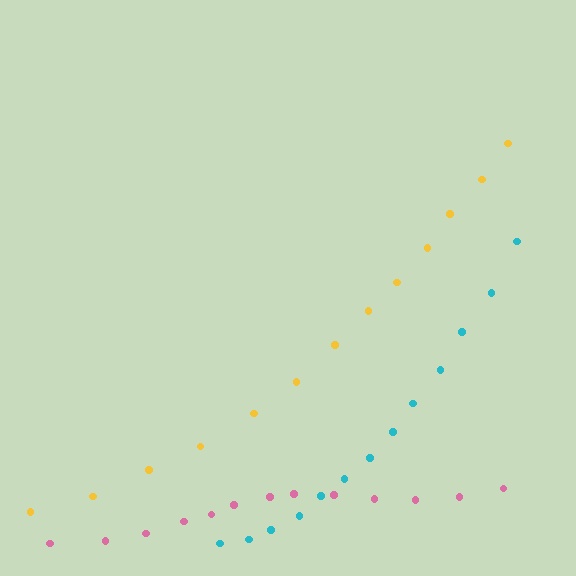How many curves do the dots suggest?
There are 3 distinct paths.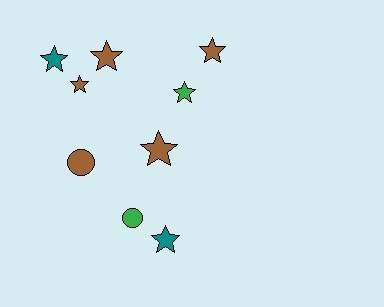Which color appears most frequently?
Brown, with 5 objects.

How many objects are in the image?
There are 9 objects.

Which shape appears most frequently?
Star, with 7 objects.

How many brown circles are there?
There is 1 brown circle.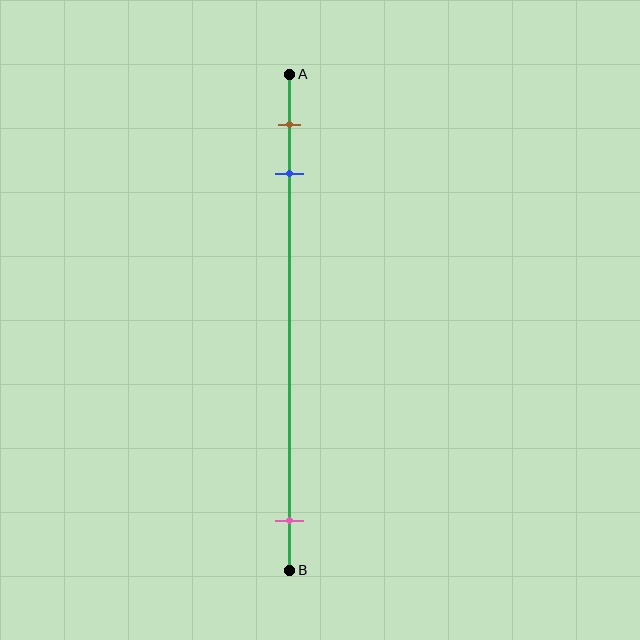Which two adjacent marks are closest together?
The brown and blue marks are the closest adjacent pair.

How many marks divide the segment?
There are 3 marks dividing the segment.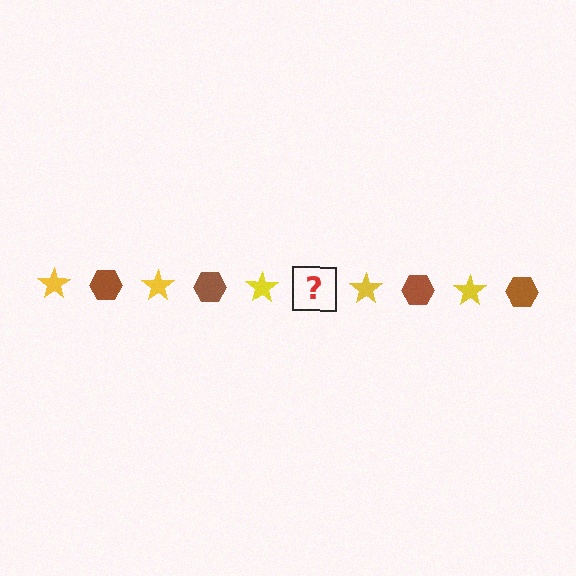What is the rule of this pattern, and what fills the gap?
The rule is that the pattern alternates between yellow star and brown hexagon. The gap should be filled with a brown hexagon.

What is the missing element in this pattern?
The missing element is a brown hexagon.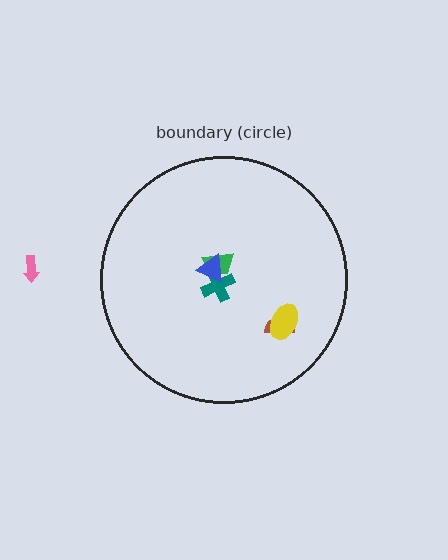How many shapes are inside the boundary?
5 inside, 1 outside.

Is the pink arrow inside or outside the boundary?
Outside.